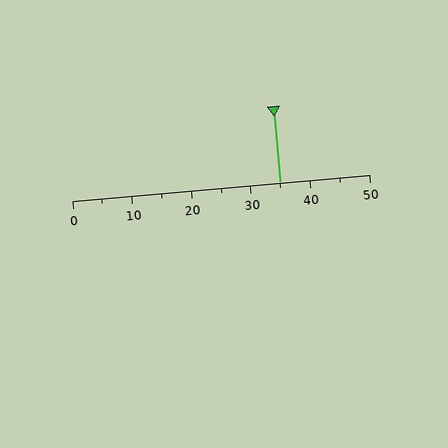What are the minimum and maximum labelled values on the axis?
The axis runs from 0 to 50.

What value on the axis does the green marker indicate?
The marker indicates approximately 35.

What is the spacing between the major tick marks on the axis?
The major ticks are spaced 10 apart.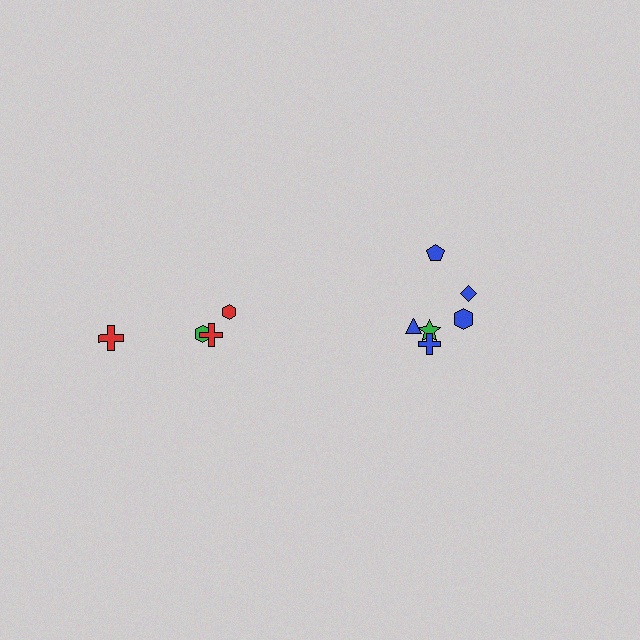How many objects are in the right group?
There are 6 objects.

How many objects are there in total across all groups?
There are 10 objects.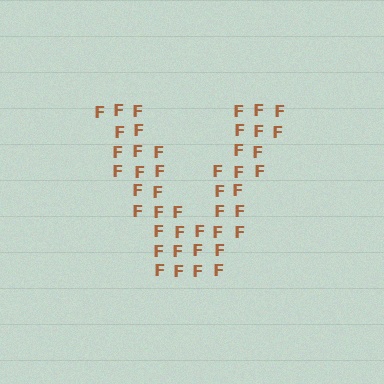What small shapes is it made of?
It is made of small letter F's.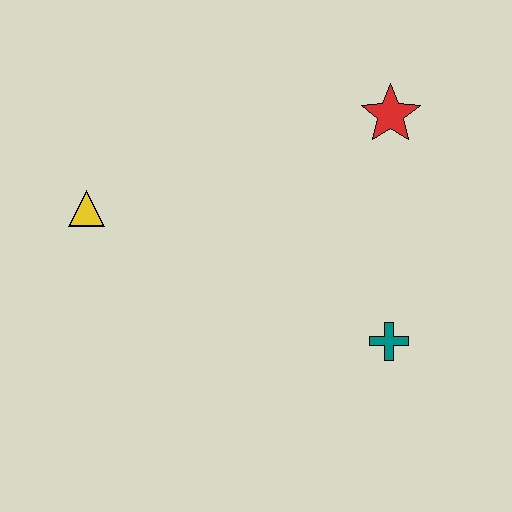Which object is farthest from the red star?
The yellow triangle is farthest from the red star.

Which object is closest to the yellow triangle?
The red star is closest to the yellow triangle.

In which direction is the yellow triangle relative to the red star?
The yellow triangle is to the left of the red star.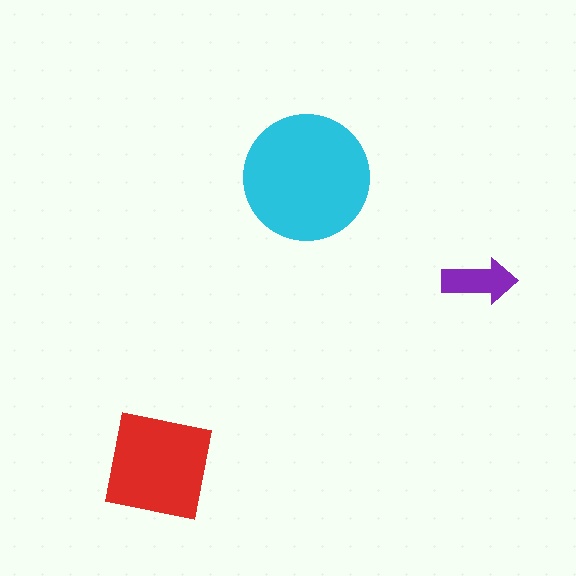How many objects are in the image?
There are 3 objects in the image.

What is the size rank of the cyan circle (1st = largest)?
1st.